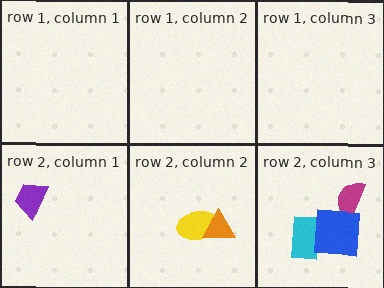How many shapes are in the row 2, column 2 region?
2.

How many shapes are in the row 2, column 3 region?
3.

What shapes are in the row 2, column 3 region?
The cyan rectangle, the magenta semicircle, the blue square.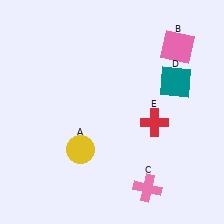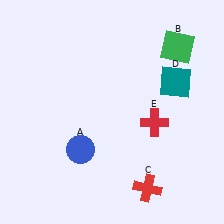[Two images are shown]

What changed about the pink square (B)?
In Image 1, B is pink. In Image 2, it changed to green.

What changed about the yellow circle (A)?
In Image 1, A is yellow. In Image 2, it changed to blue.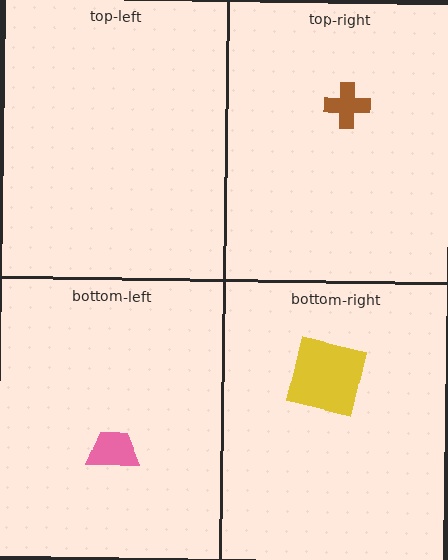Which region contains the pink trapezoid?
The bottom-left region.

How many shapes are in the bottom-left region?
1.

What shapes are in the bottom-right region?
The yellow square.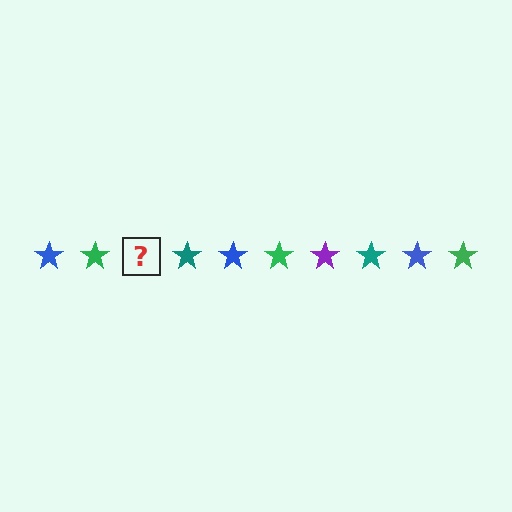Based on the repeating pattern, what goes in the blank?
The blank should be a purple star.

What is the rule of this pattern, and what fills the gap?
The rule is that the pattern cycles through blue, green, purple, teal stars. The gap should be filled with a purple star.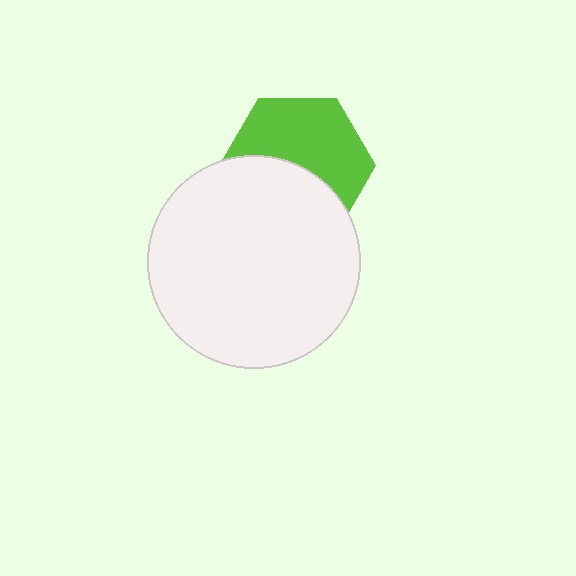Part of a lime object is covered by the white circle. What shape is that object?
It is a hexagon.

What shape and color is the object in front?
The object in front is a white circle.